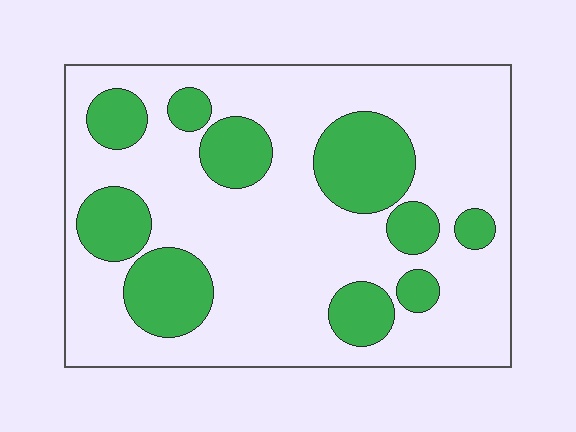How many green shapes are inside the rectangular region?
10.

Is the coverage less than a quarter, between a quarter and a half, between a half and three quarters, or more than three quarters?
Between a quarter and a half.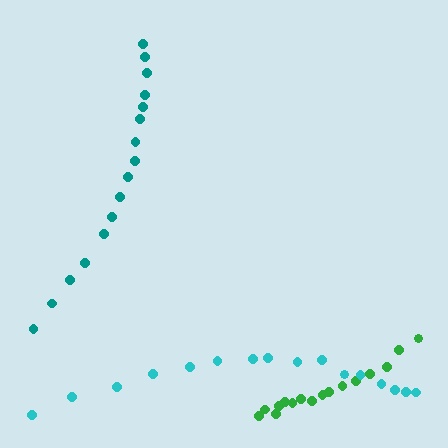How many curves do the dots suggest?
There are 3 distinct paths.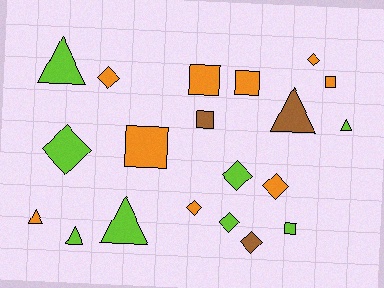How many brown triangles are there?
There is 1 brown triangle.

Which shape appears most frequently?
Diamond, with 8 objects.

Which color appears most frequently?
Orange, with 9 objects.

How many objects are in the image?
There are 20 objects.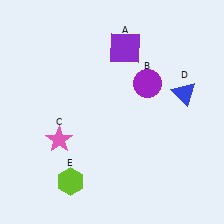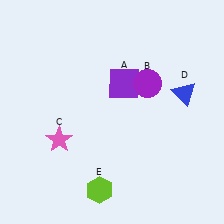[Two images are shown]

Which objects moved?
The objects that moved are: the purple square (A), the lime hexagon (E).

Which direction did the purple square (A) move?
The purple square (A) moved down.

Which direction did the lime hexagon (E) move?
The lime hexagon (E) moved right.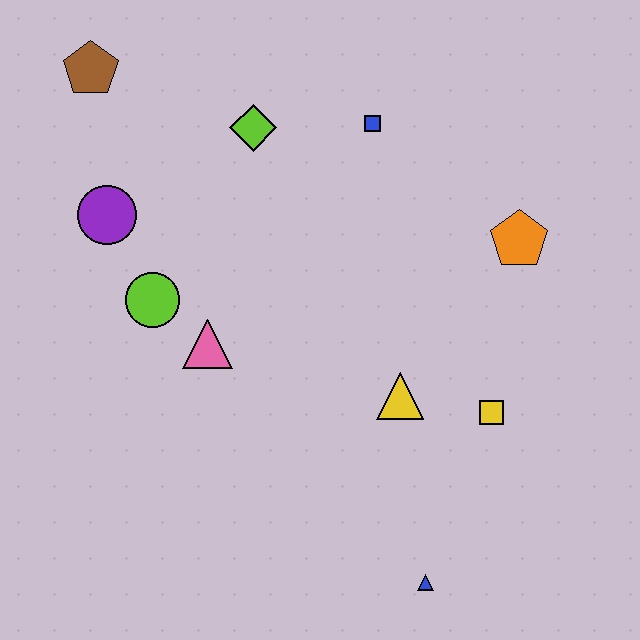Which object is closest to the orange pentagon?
The yellow square is closest to the orange pentagon.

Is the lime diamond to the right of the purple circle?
Yes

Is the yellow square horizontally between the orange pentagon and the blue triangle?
Yes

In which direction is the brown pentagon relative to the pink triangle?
The brown pentagon is above the pink triangle.